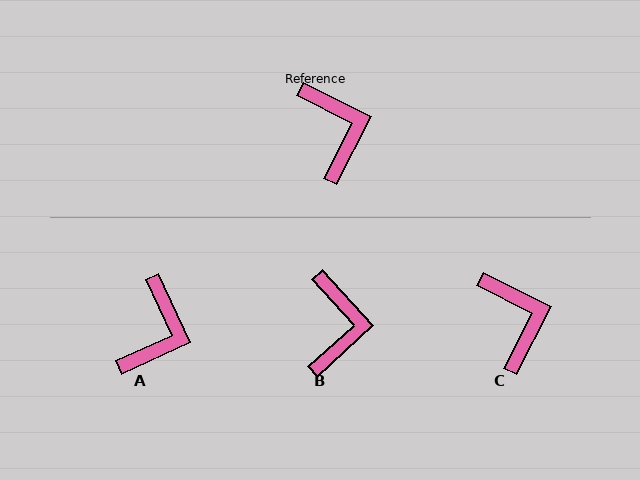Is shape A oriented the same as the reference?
No, it is off by about 38 degrees.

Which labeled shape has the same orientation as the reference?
C.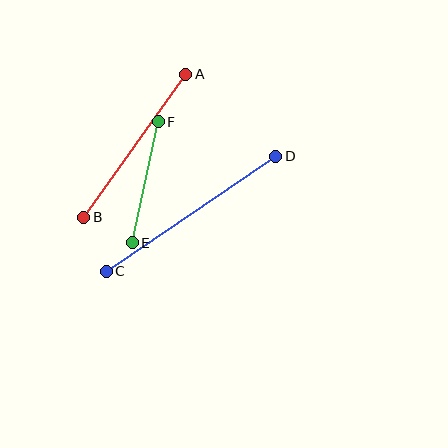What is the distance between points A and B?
The distance is approximately 176 pixels.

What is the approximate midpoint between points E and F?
The midpoint is at approximately (145, 182) pixels.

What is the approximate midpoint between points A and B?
The midpoint is at approximately (135, 146) pixels.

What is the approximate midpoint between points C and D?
The midpoint is at approximately (191, 214) pixels.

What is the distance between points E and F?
The distance is approximately 123 pixels.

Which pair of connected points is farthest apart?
Points C and D are farthest apart.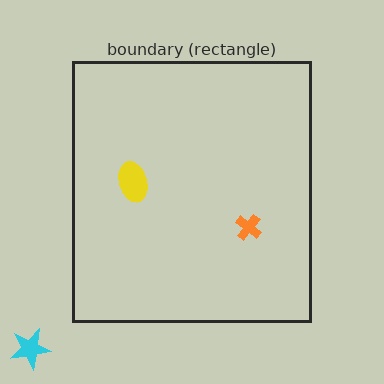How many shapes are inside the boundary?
2 inside, 1 outside.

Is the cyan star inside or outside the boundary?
Outside.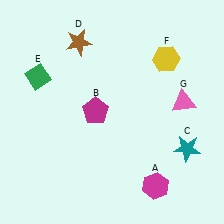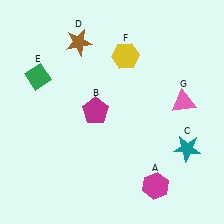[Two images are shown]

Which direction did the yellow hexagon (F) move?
The yellow hexagon (F) moved left.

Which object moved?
The yellow hexagon (F) moved left.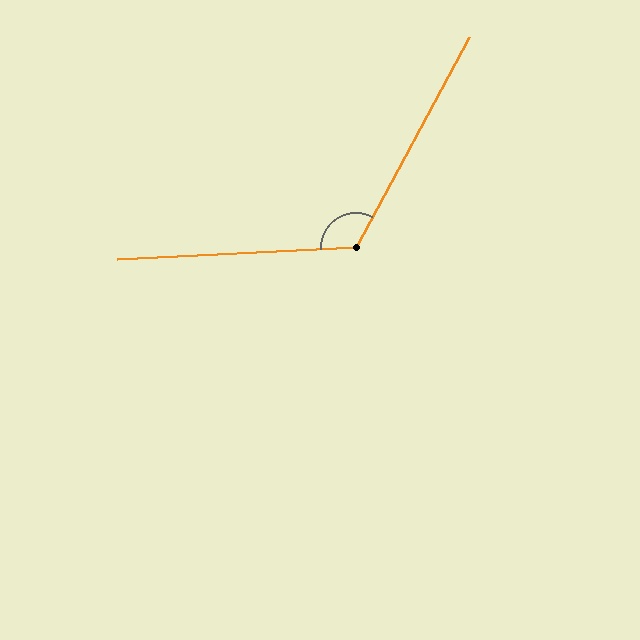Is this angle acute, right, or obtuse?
It is obtuse.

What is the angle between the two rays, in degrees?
Approximately 121 degrees.